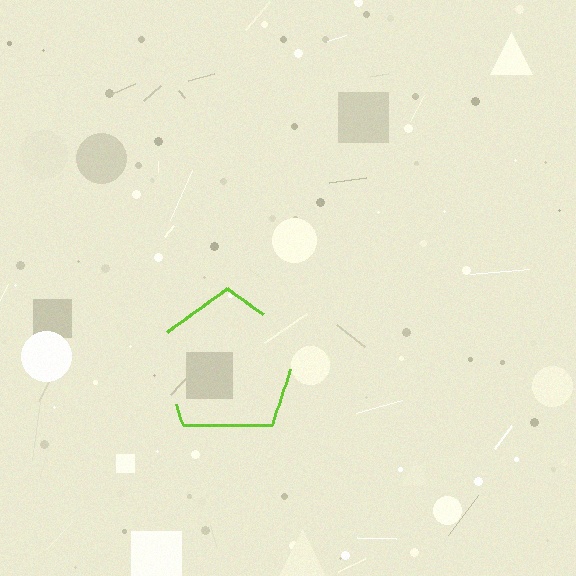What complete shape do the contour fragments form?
The contour fragments form a pentagon.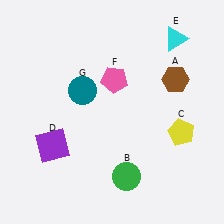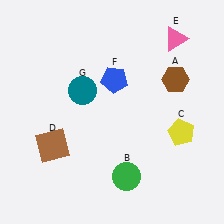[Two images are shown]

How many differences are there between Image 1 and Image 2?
There are 3 differences between the two images.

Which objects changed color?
D changed from purple to brown. E changed from cyan to pink. F changed from pink to blue.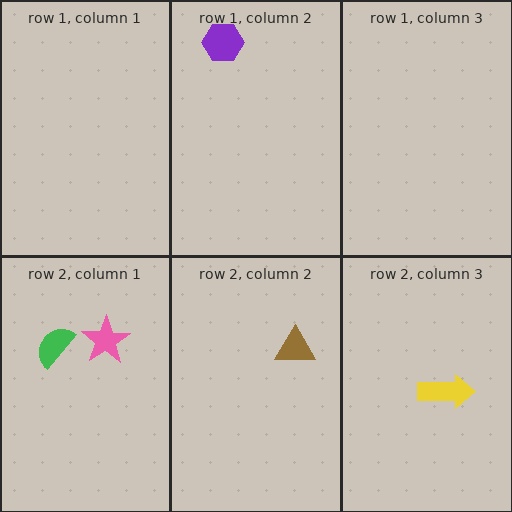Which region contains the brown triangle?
The row 2, column 2 region.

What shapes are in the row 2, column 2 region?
The brown triangle.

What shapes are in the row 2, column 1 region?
The pink star, the green semicircle.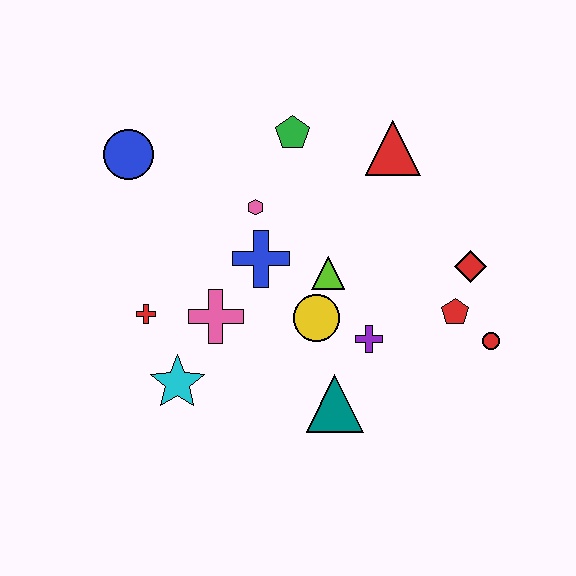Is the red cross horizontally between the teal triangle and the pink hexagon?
No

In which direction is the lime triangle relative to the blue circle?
The lime triangle is to the right of the blue circle.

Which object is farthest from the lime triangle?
The blue circle is farthest from the lime triangle.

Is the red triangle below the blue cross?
No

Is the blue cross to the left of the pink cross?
No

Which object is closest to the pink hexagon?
The blue cross is closest to the pink hexagon.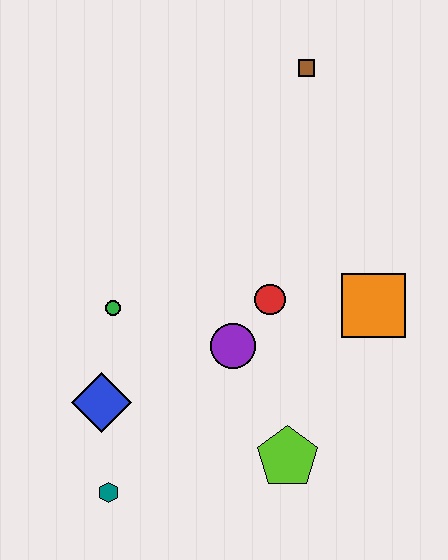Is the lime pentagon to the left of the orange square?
Yes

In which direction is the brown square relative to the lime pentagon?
The brown square is above the lime pentagon.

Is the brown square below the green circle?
No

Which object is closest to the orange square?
The red circle is closest to the orange square.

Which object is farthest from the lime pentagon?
The brown square is farthest from the lime pentagon.